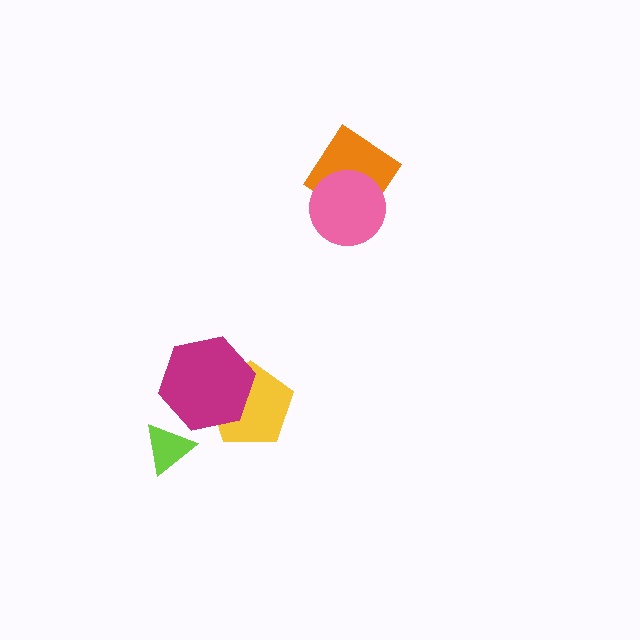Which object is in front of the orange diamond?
The pink circle is in front of the orange diamond.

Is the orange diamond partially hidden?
Yes, it is partially covered by another shape.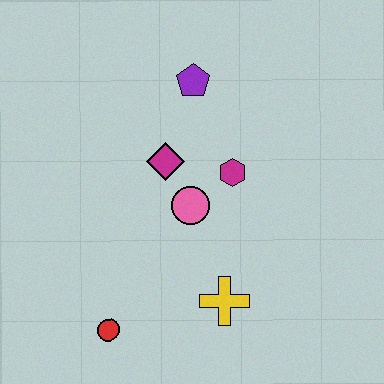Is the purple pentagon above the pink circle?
Yes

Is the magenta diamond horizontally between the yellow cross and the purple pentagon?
No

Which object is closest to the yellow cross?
The pink circle is closest to the yellow cross.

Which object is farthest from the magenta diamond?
The red circle is farthest from the magenta diamond.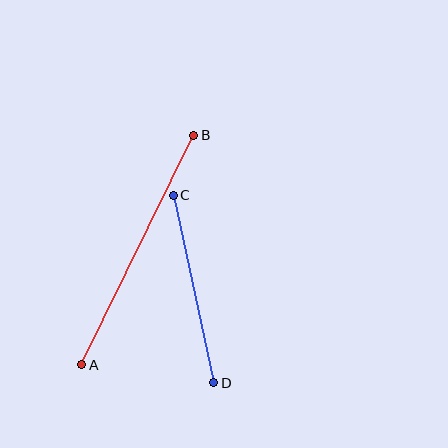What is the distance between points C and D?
The distance is approximately 192 pixels.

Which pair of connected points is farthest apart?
Points A and B are farthest apart.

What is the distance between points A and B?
The distance is approximately 255 pixels.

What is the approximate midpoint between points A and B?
The midpoint is at approximately (138, 250) pixels.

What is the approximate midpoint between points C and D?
The midpoint is at approximately (193, 289) pixels.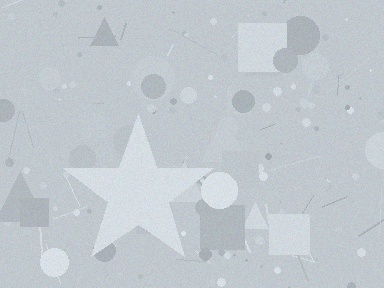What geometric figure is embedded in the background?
A star is embedded in the background.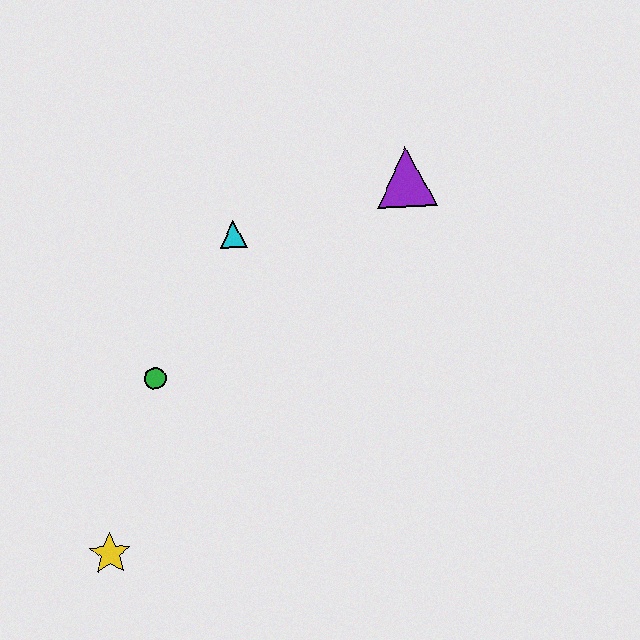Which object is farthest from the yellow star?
The purple triangle is farthest from the yellow star.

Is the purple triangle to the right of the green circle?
Yes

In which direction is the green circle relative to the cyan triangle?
The green circle is below the cyan triangle.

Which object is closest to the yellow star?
The green circle is closest to the yellow star.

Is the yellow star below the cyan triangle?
Yes